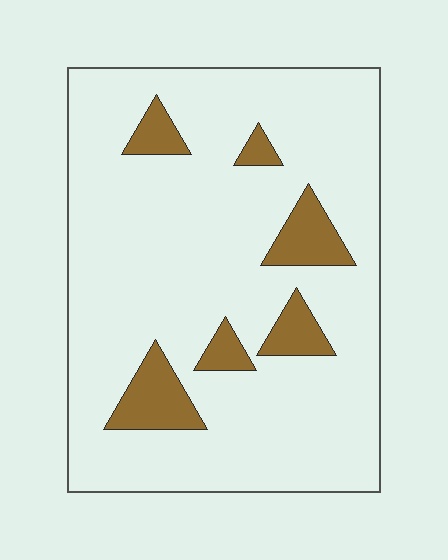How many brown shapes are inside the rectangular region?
6.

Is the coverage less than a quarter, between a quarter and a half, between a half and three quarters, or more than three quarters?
Less than a quarter.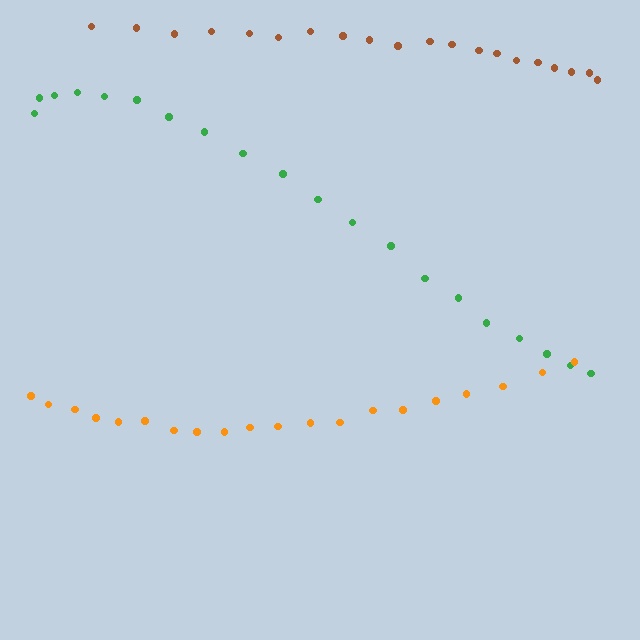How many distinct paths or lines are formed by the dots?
There are 3 distinct paths.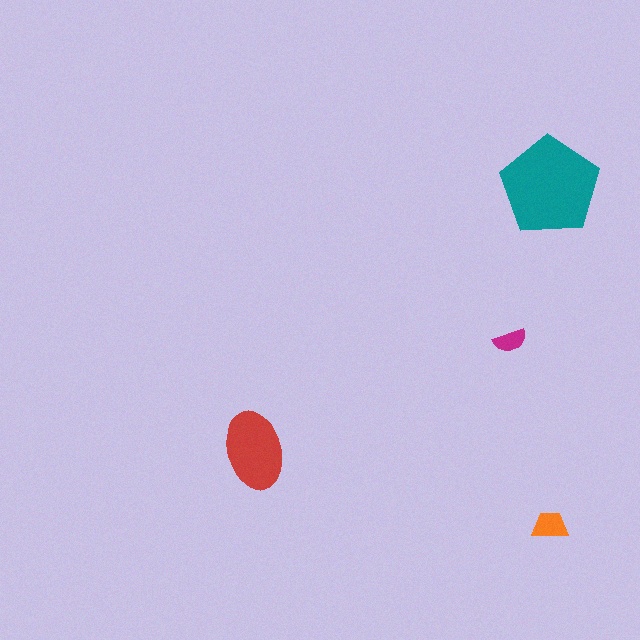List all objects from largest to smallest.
The teal pentagon, the red ellipse, the orange trapezoid, the magenta semicircle.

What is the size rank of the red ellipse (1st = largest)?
2nd.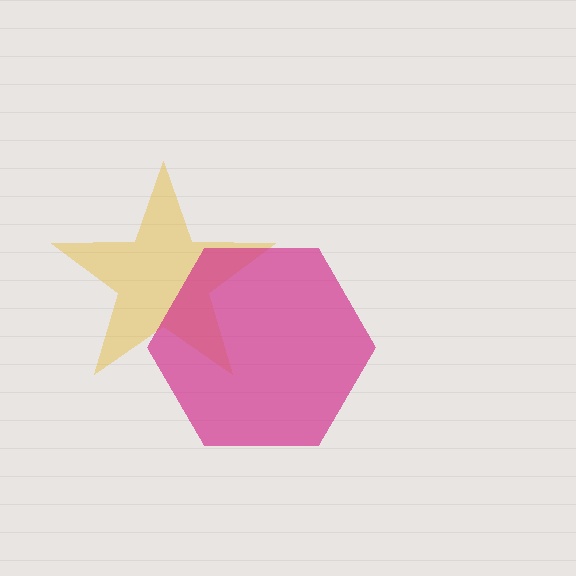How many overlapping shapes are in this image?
There are 2 overlapping shapes in the image.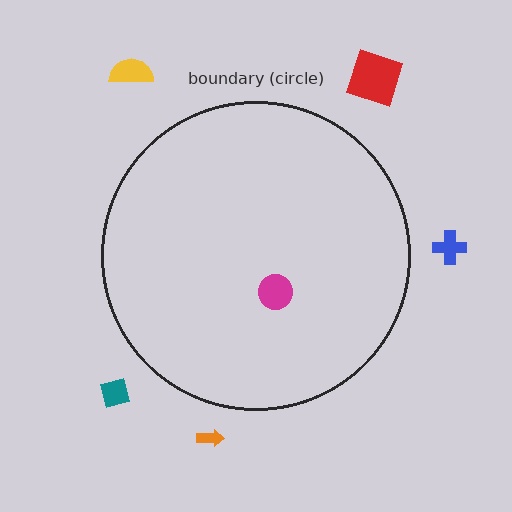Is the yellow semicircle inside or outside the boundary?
Outside.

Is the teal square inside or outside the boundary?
Outside.